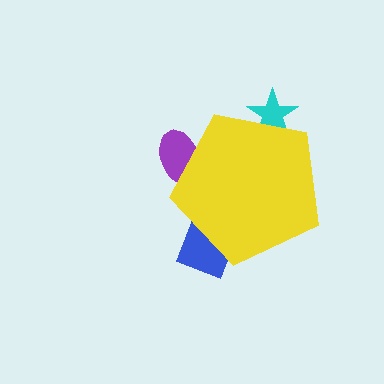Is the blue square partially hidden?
Yes, the blue square is partially hidden behind the yellow pentagon.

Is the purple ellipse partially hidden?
Yes, the purple ellipse is partially hidden behind the yellow pentagon.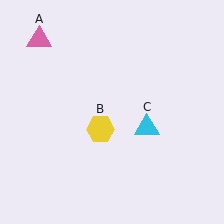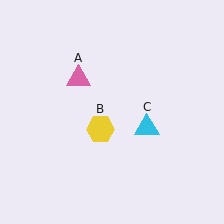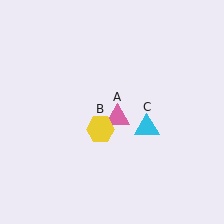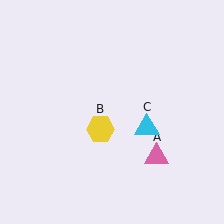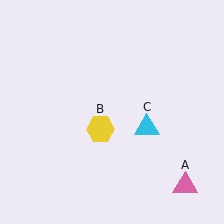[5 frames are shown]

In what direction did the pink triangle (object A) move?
The pink triangle (object A) moved down and to the right.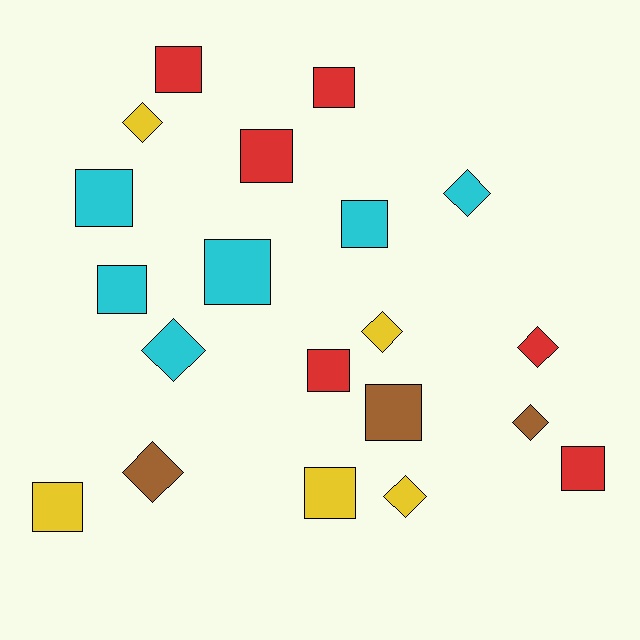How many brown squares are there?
There is 1 brown square.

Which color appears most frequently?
Cyan, with 6 objects.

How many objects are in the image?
There are 20 objects.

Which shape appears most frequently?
Square, with 12 objects.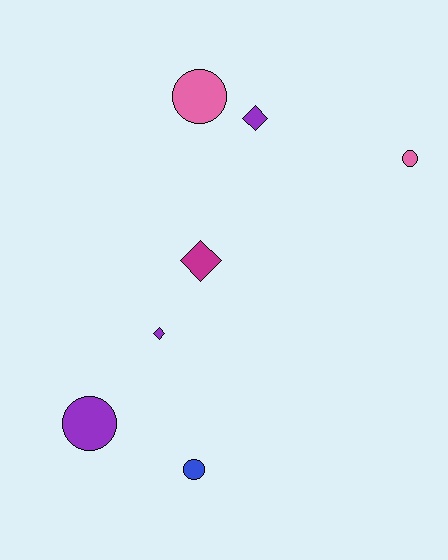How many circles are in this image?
There are 4 circles.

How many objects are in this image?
There are 7 objects.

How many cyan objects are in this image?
There are no cyan objects.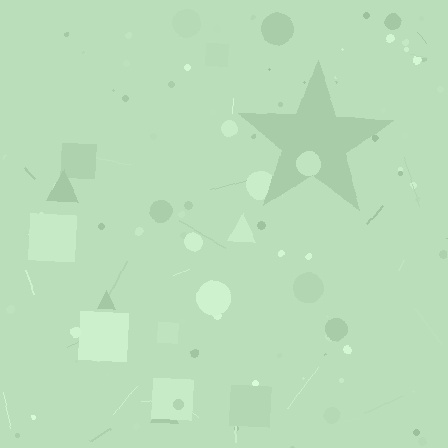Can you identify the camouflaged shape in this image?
The camouflaged shape is a star.